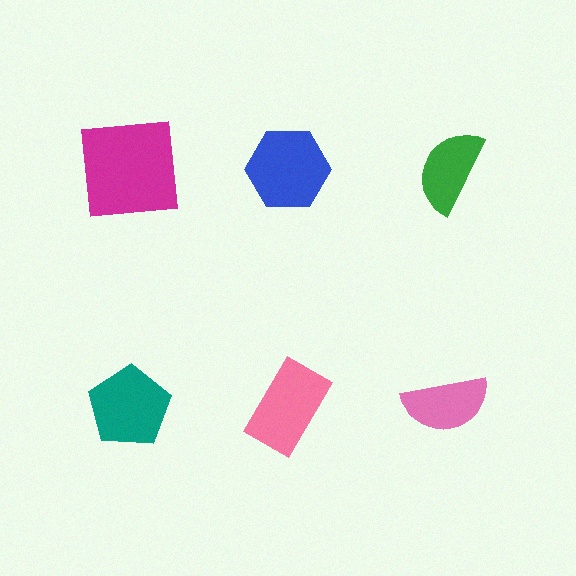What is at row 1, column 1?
A magenta square.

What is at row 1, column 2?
A blue hexagon.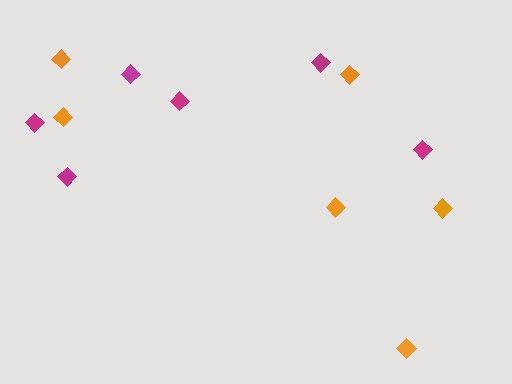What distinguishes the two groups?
There are 2 groups: one group of orange diamonds (6) and one group of magenta diamonds (6).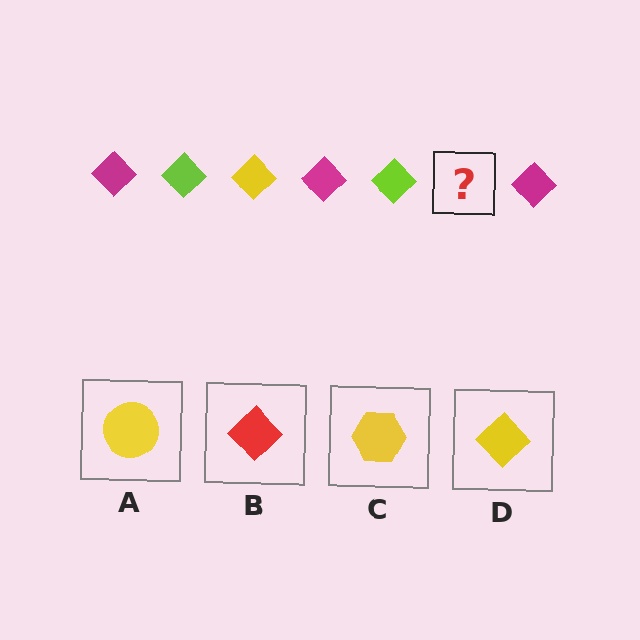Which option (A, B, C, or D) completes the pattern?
D.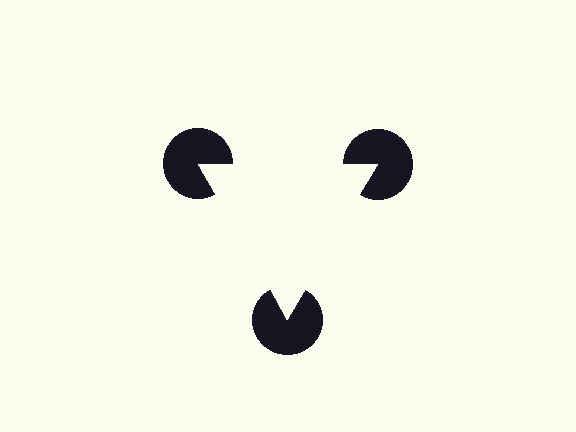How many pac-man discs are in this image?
There are 3 — one at each vertex of the illusory triangle.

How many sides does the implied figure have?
3 sides.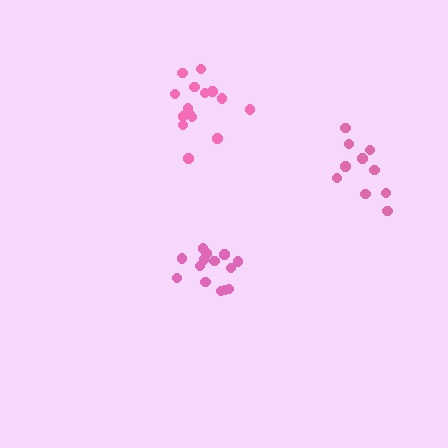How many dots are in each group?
Group 1: 10 dots, Group 2: 15 dots, Group 3: 14 dots (39 total).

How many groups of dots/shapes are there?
There are 3 groups.